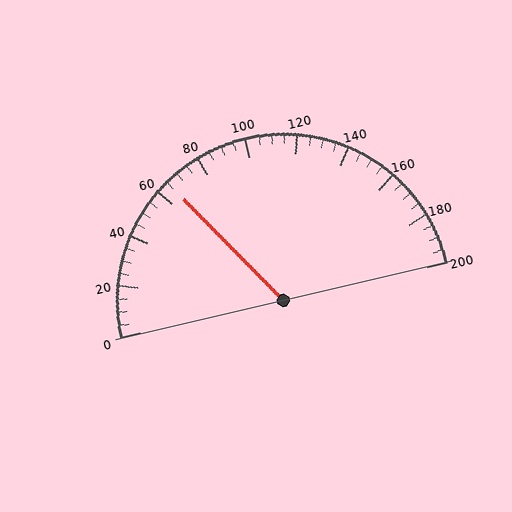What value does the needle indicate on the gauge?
The needle indicates approximately 65.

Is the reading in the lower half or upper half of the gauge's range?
The reading is in the lower half of the range (0 to 200).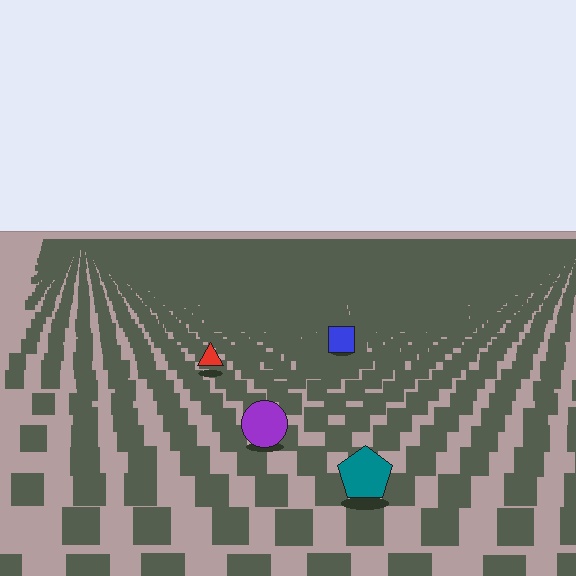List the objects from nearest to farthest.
From nearest to farthest: the teal pentagon, the purple circle, the red triangle, the blue square.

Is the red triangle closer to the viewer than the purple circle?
No. The purple circle is closer — you can tell from the texture gradient: the ground texture is coarser near it.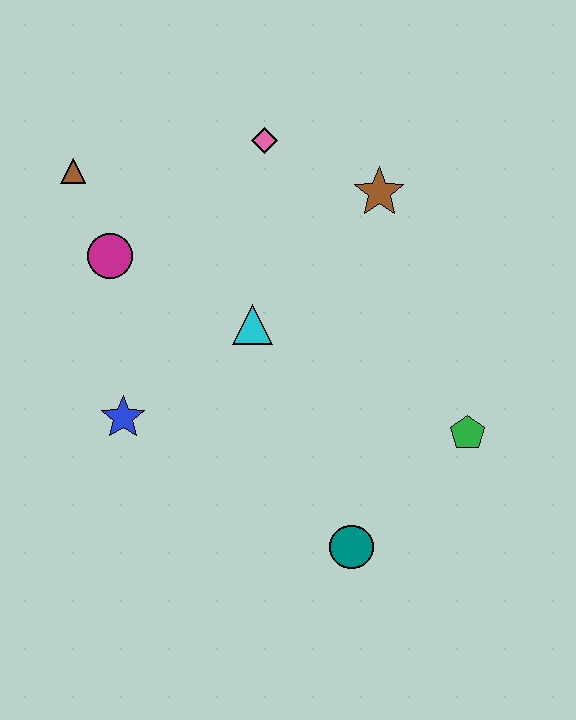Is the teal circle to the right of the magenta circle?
Yes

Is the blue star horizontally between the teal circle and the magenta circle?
Yes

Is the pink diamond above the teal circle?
Yes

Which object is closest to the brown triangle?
The magenta circle is closest to the brown triangle.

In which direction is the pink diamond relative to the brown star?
The pink diamond is to the left of the brown star.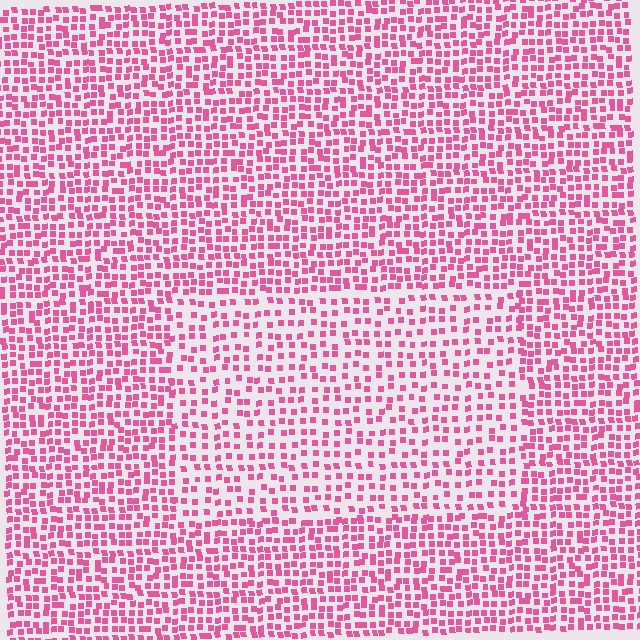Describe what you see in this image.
The image contains small pink elements arranged at two different densities. A rectangle-shaped region is visible where the elements are less densely packed than the surrounding area.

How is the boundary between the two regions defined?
The boundary is defined by a change in element density (approximately 1.6x ratio). All elements are the same color, size, and shape.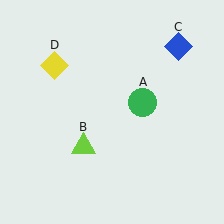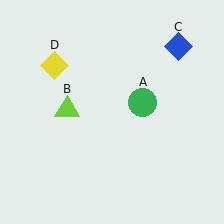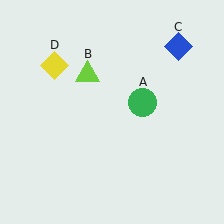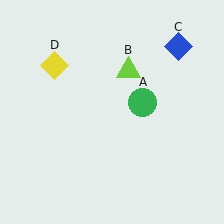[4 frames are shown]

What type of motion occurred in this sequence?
The lime triangle (object B) rotated clockwise around the center of the scene.